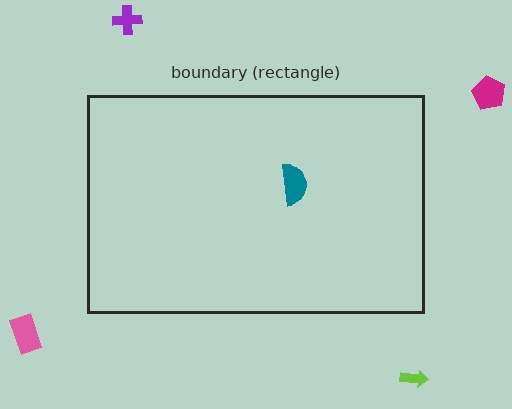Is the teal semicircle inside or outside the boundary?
Inside.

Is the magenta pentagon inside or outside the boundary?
Outside.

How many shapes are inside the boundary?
1 inside, 4 outside.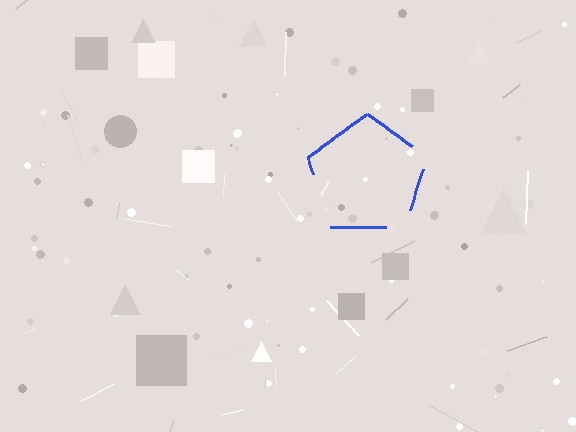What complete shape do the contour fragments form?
The contour fragments form a pentagon.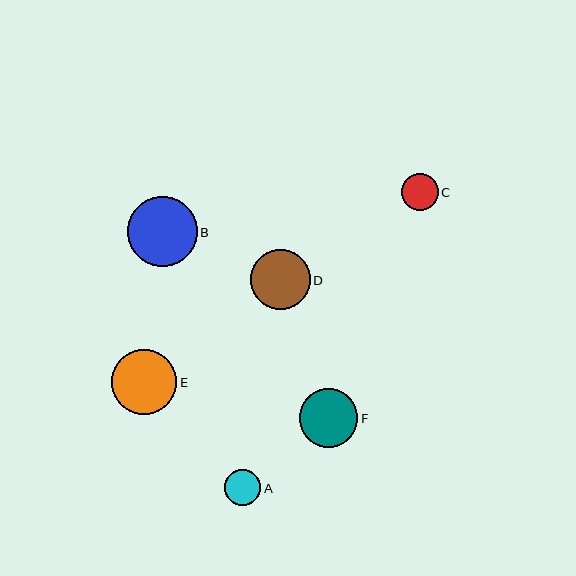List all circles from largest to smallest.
From largest to smallest: B, E, D, F, C, A.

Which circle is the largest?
Circle B is the largest with a size of approximately 70 pixels.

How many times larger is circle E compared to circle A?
Circle E is approximately 1.8 times the size of circle A.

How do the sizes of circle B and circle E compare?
Circle B and circle E are approximately the same size.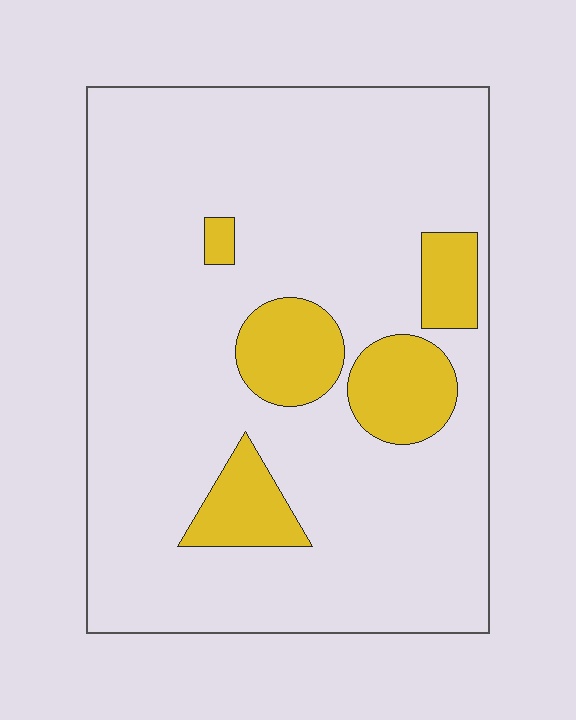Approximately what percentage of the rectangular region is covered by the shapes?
Approximately 15%.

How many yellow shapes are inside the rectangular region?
5.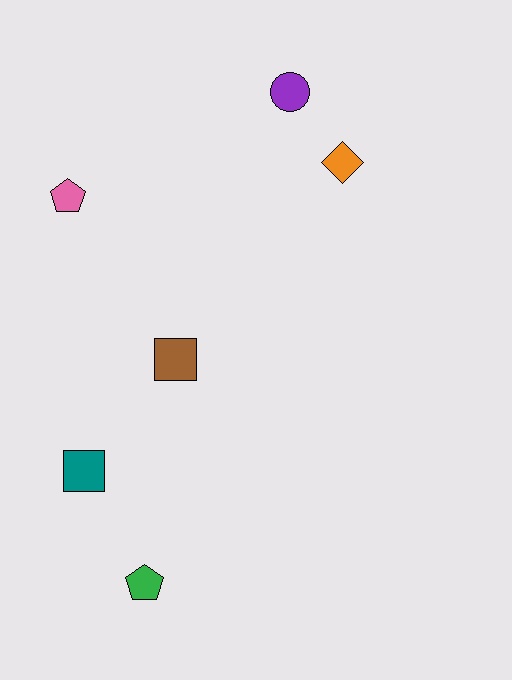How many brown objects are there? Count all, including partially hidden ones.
There is 1 brown object.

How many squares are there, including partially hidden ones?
There are 2 squares.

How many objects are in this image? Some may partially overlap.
There are 6 objects.